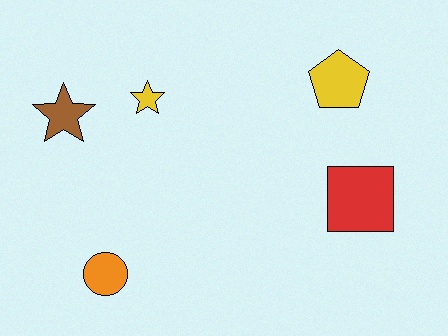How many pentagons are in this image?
There is 1 pentagon.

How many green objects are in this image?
There are no green objects.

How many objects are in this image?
There are 5 objects.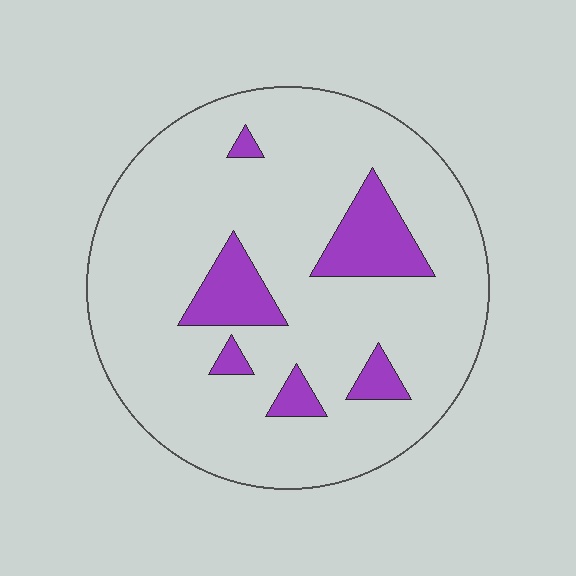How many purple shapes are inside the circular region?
6.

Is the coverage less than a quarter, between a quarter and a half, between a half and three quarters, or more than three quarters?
Less than a quarter.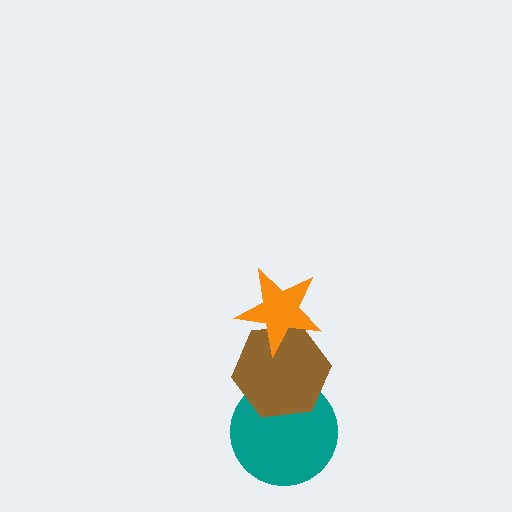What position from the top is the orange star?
The orange star is 1st from the top.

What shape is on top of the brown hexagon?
The orange star is on top of the brown hexagon.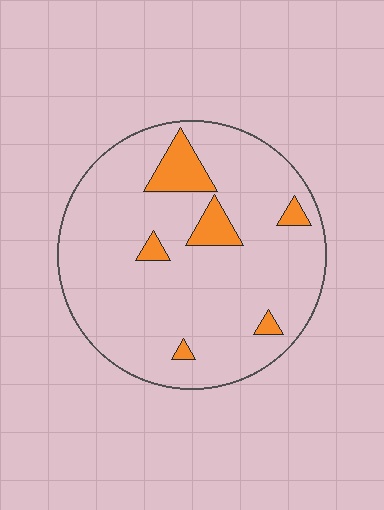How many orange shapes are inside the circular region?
6.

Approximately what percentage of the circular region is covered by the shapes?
Approximately 10%.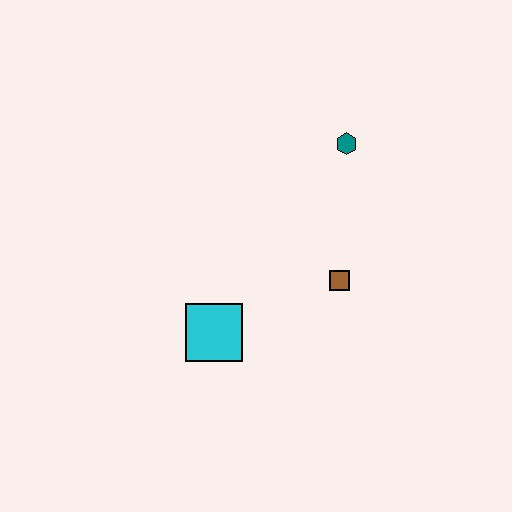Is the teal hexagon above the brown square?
Yes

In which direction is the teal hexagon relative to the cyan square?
The teal hexagon is above the cyan square.